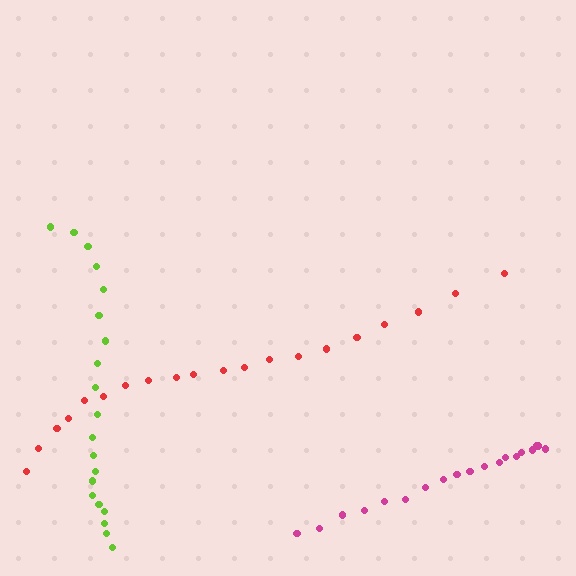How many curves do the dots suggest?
There are 3 distinct paths.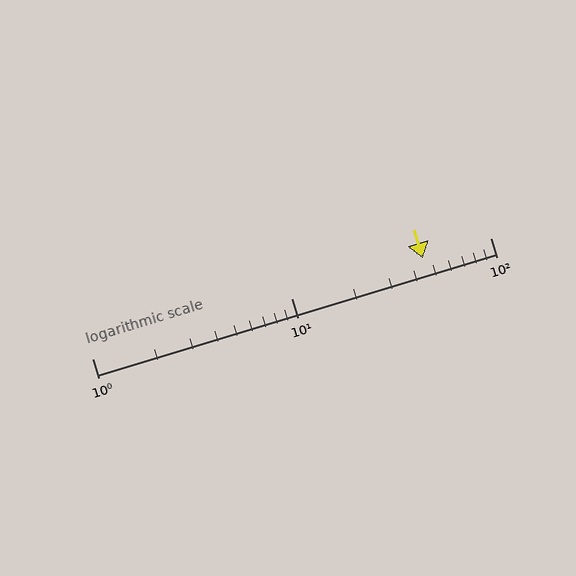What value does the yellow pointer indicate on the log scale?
The pointer indicates approximately 46.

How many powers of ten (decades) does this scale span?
The scale spans 2 decades, from 1 to 100.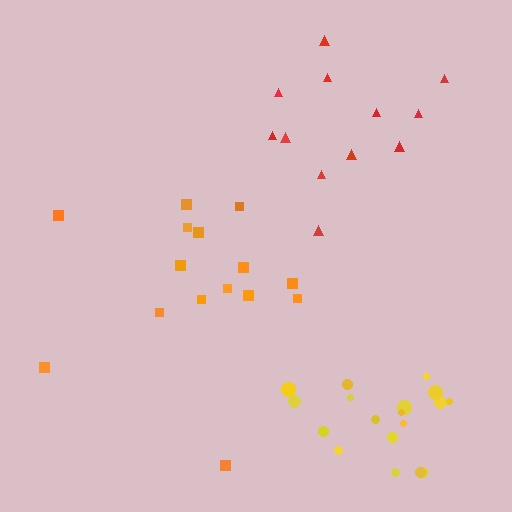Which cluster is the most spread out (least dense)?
Red.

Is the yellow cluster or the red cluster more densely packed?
Yellow.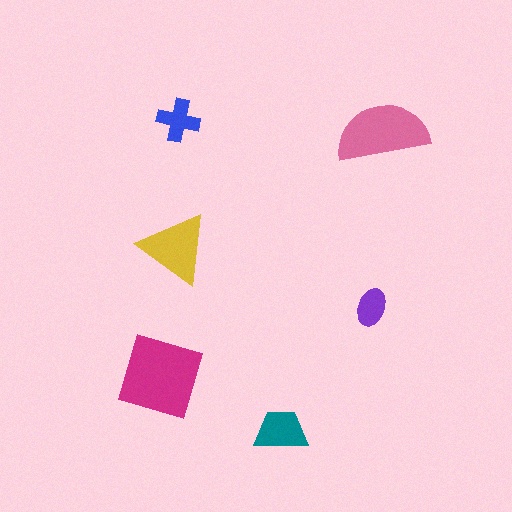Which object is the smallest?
The purple ellipse.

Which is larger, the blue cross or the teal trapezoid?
The teal trapezoid.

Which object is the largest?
The magenta diamond.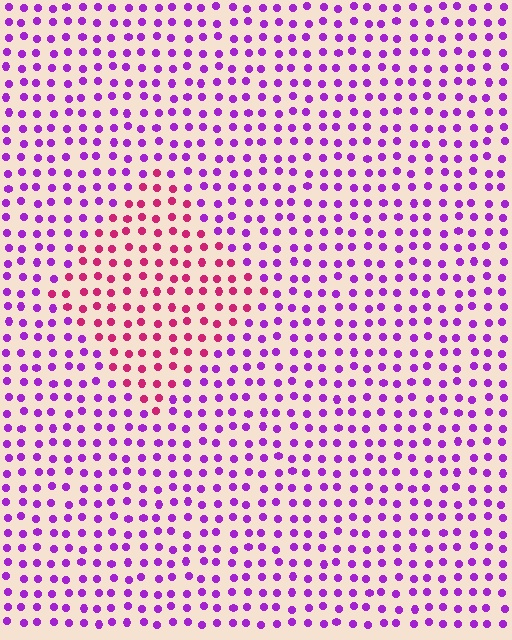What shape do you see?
I see a diamond.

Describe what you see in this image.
The image is filled with small purple elements in a uniform arrangement. A diamond-shaped region is visible where the elements are tinted to a slightly different hue, forming a subtle color boundary.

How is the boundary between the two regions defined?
The boundary is defined purely by a slight shift in hue (about 47 degrees). Spacing, size, and orientation are identical on both sides.